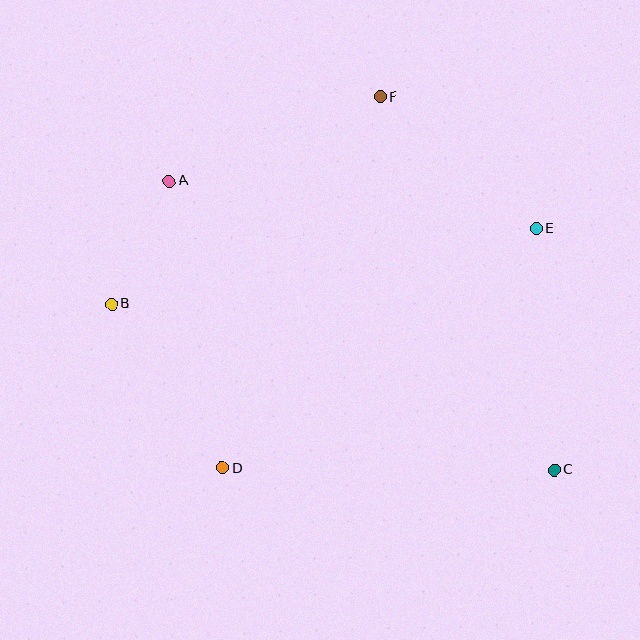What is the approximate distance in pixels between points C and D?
The distance between C and D is approximately 332 pixels.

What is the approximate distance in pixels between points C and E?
The distance between C and E is approximately 243 pixels.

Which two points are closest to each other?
Points A and B are closest to each other.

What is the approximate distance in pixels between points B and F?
The distance between B and F is approximately 340 pixels.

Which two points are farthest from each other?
Points A and C are farthest from each other.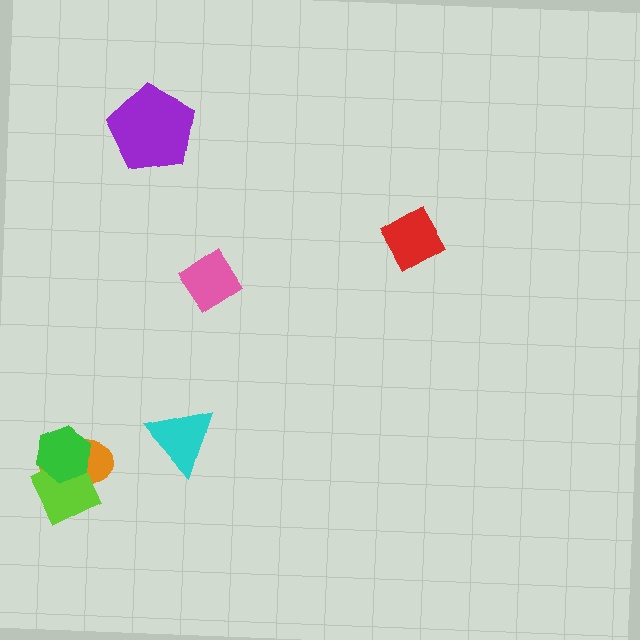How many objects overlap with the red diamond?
0 objects overlap with the red diamond.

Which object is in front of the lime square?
The green hexagon is in front of the lime square.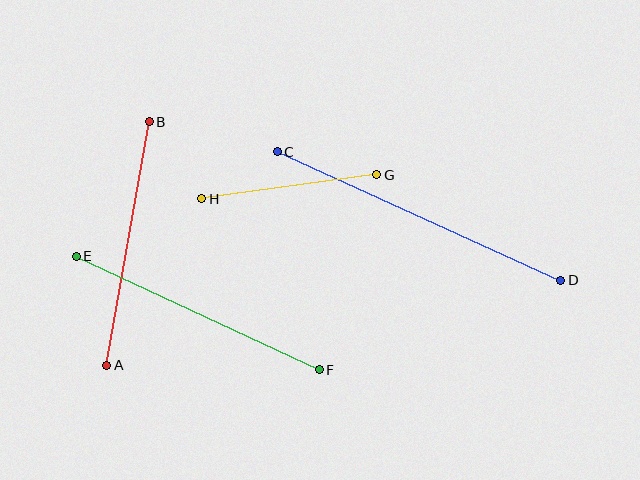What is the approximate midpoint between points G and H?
The midpoint is at approximately (289, 187) pixels.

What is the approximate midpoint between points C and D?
The midpoint is at approximately (419, 216) pixels.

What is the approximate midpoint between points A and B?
The midpoint is at approximately (128, 244) pixels.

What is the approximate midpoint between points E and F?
The midpoint is at approximately (198, 313) pixels.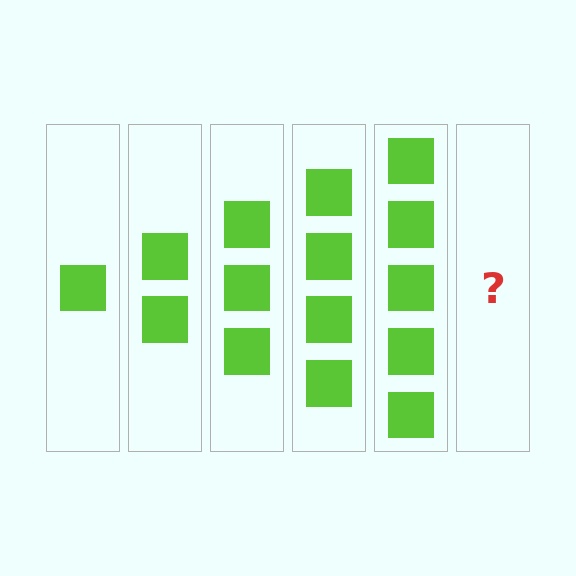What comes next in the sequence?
The next element should be 6 squares.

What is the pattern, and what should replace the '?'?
The pattern is that each step adds one more square. The '?' should be 6 squares.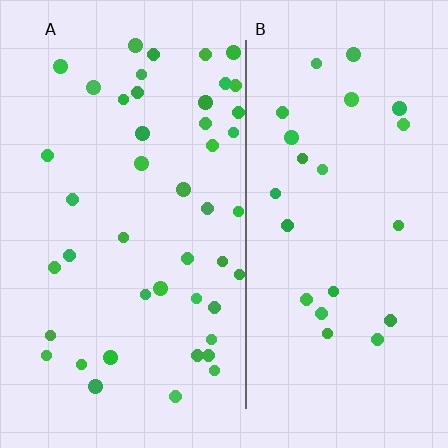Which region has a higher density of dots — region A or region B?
A (the left).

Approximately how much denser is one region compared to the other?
Approximately 1.9× — region A over region B.